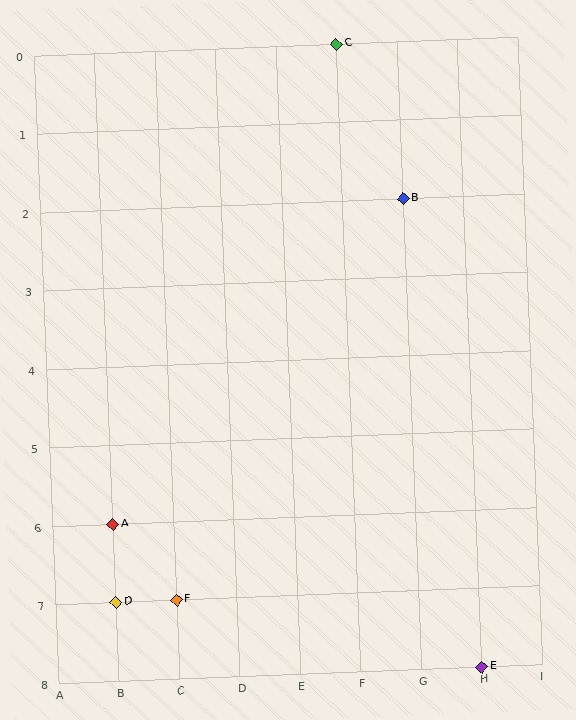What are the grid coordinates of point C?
Point C is at grid coordinates (F, 0).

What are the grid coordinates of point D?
Point D is at grid coordinates (B, 7).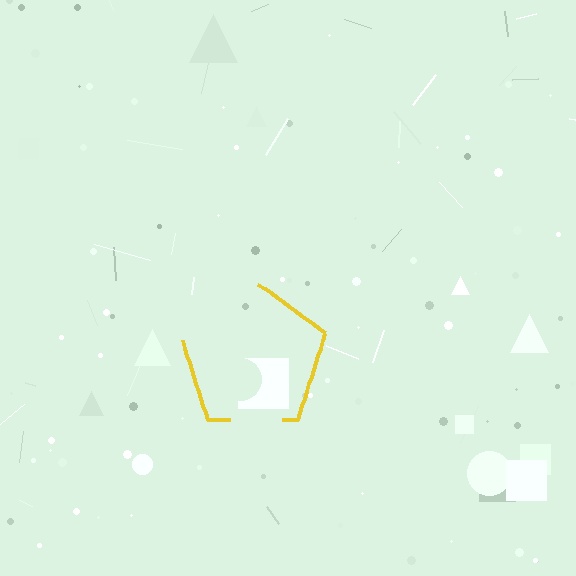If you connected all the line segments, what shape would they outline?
They would outline a pentagon.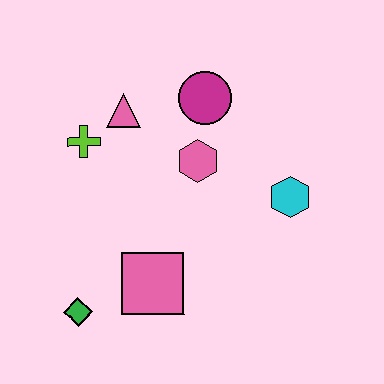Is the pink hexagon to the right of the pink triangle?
Yes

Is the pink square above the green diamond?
Yes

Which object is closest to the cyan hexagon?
The pink hexagon is closest to the cyan hexagon.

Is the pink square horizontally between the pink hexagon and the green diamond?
Yes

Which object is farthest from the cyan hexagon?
The green diamond is farthest from the cyan hexagon.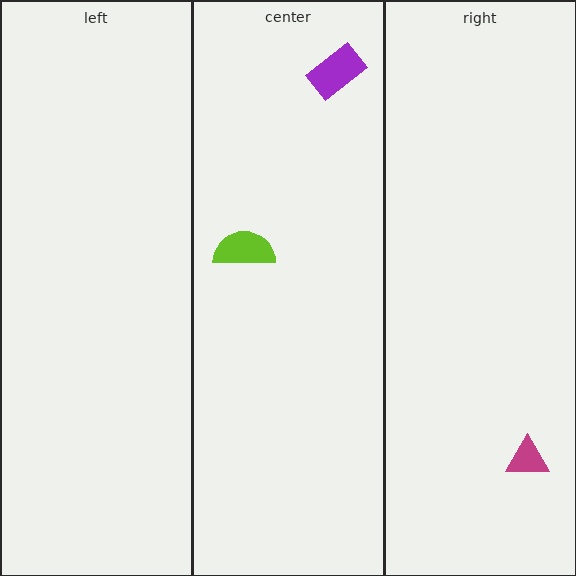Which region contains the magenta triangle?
The right region.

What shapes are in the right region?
The magenta triangle.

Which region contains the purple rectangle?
The center region.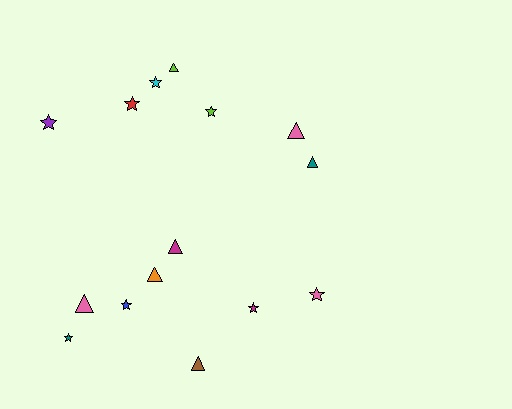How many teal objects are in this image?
There are 2 teal objects.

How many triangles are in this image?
There are 7 triangles.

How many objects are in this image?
There are 15 objects.